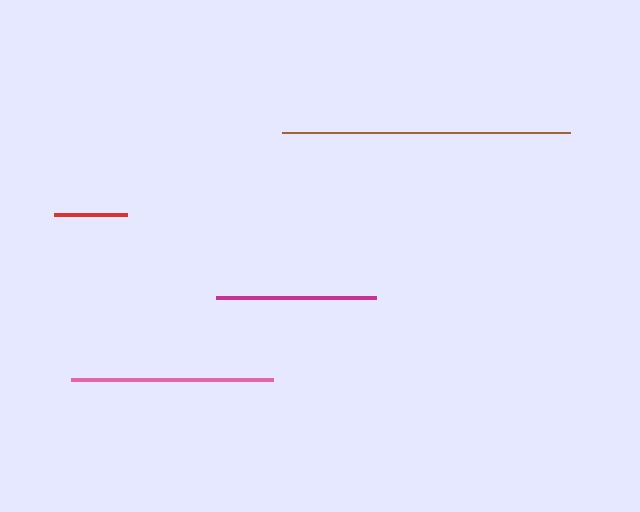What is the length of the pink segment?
The pink segment is approximately 202 pixels long.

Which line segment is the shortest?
The red line is the shortest at approximately 73 pixels.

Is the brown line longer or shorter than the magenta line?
The brown line is longer than the magenta line.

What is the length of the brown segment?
The brown segment is approximately 287 pixels long.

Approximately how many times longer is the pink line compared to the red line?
The pink line is approximately 2.8 times the length of the red line.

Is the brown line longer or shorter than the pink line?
The brown line is longer than the pink line.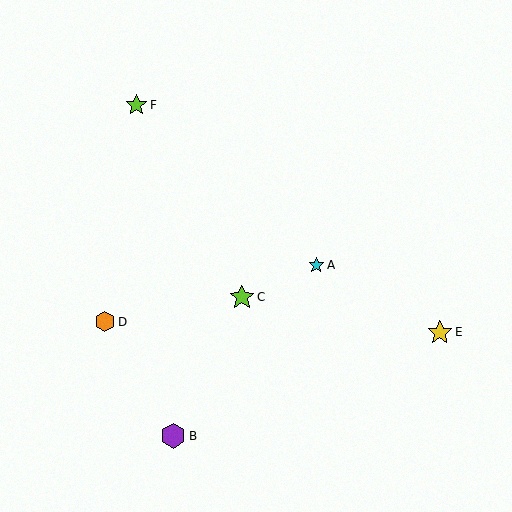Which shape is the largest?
The purple hexagon (labeled B) is the largest.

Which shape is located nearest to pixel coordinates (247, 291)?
The lime star (labeled C) at (242, 297) is nearest to that location.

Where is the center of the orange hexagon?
The center of the orange hexagon is at (105, 322).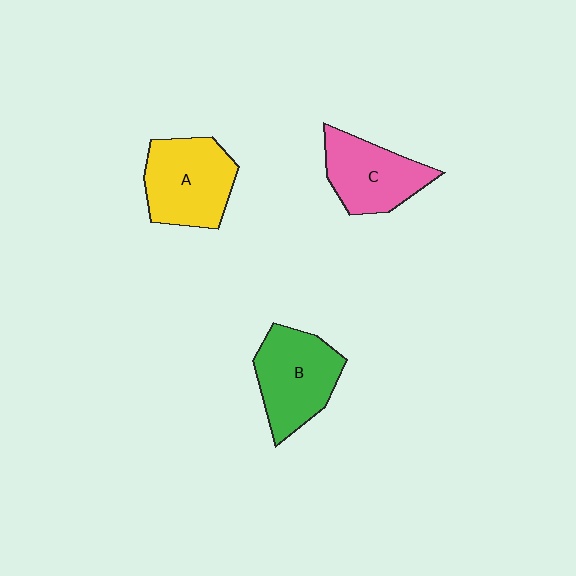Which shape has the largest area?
Shape A (yellow).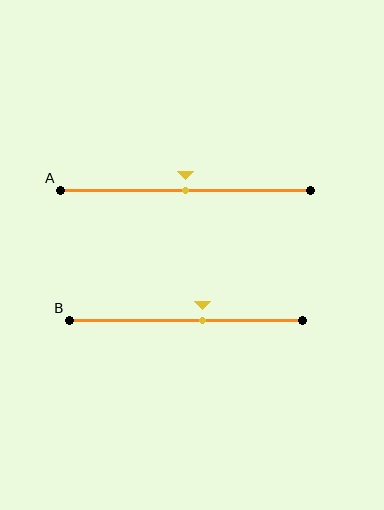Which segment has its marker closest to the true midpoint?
Segment A has its marker closest to the true midpoint.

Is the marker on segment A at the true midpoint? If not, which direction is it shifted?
Yes, the marker on segment A is at the true midpoint.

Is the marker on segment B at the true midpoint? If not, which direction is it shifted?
No, the marker on segment B is shifted to the right by about 7% of the segment length.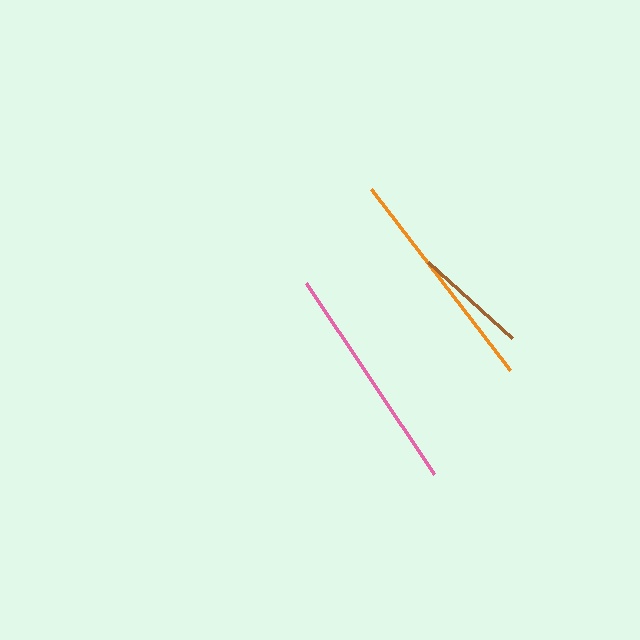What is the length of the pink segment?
The pink segment is approximately 230 pixels long.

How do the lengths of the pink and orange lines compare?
The pink and orange lines are approximately the same length.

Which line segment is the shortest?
The brown line is the shortest at approximately 113 pixels.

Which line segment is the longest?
The pink line is the longest at approximately 230 pixels.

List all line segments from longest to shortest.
From longest to shortest: pink, orange, brown.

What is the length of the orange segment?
The orange segment is approximately 228 pixels long.